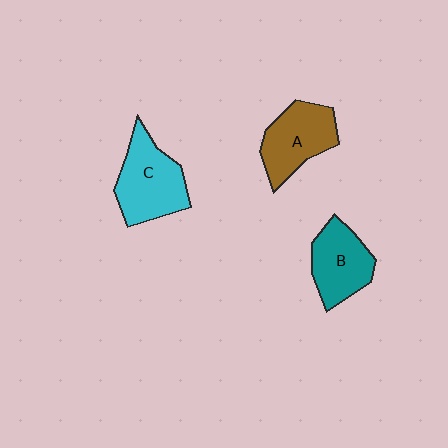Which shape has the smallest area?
Shape B (teal).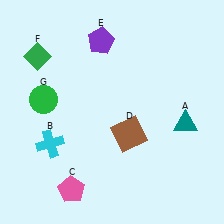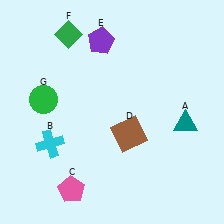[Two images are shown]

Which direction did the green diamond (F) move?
The green diamond (F) moved right.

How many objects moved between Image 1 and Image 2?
1 object moved between the two images.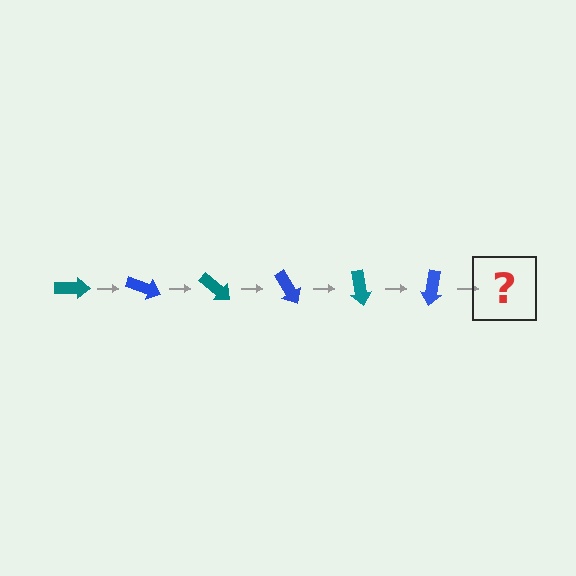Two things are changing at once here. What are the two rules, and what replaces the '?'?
The two rules are that it rotates 20 degrees each step and the color cycles through teal and blue. The '?' should be a teal arrow, rotated 120 degrees from the start.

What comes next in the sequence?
The next element should be a teal arrow, rotated 120 degrees from the start.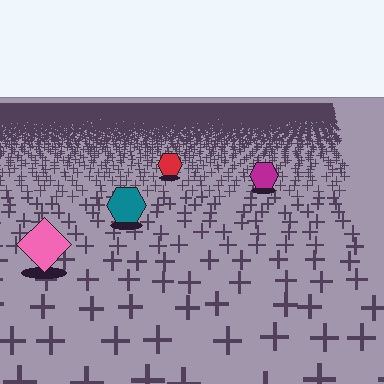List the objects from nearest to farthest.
From nearest to farthest: the pink diamond, the teal hexagon, the magenta hexagon, the red hexagon.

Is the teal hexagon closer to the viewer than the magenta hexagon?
Yes. The teal hexagon is closer — you can tell from the texture gradient: the ground texture is coarser near it.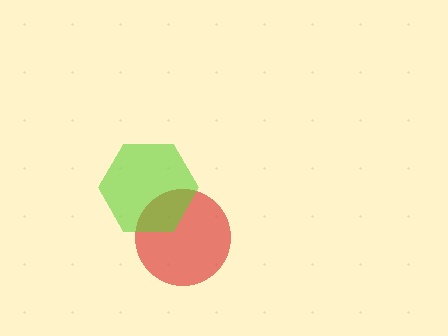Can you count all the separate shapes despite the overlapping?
Yes, there are 2 separate shapes.